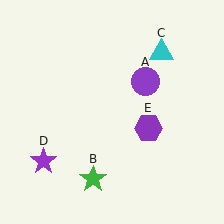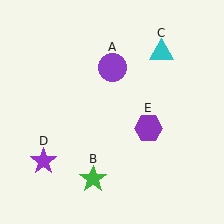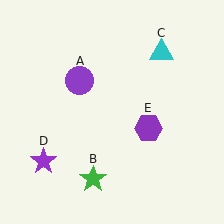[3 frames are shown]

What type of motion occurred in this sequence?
The purple circle (object A) rotated counterclockwise around the center of the scene.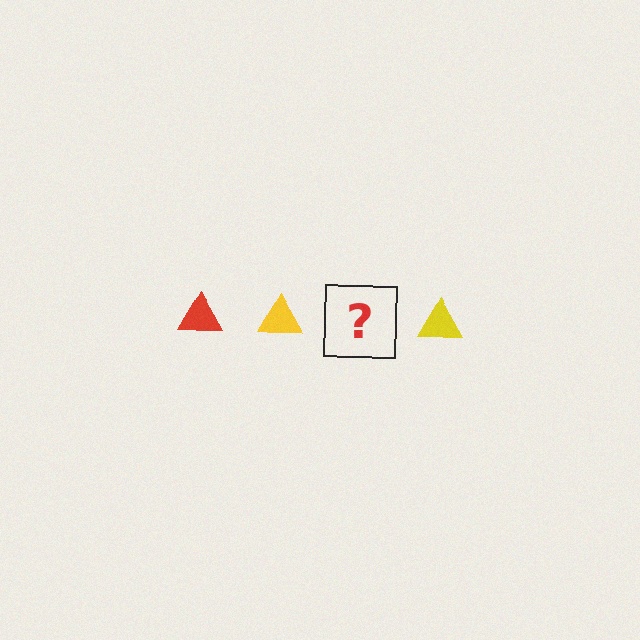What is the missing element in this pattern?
The missing element is a red triangle.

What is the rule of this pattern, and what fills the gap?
The rule is that the pattern cycles through red, yellow triangles. The gap should be filled with a red triangle.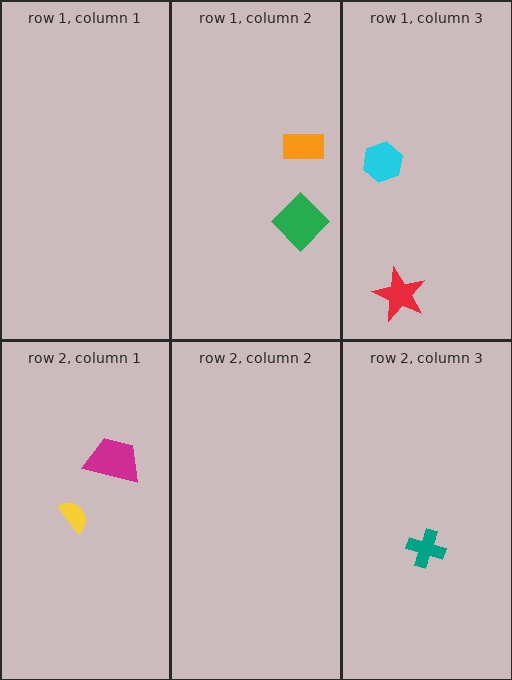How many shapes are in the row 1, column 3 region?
2.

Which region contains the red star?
The row 1, column 3 region.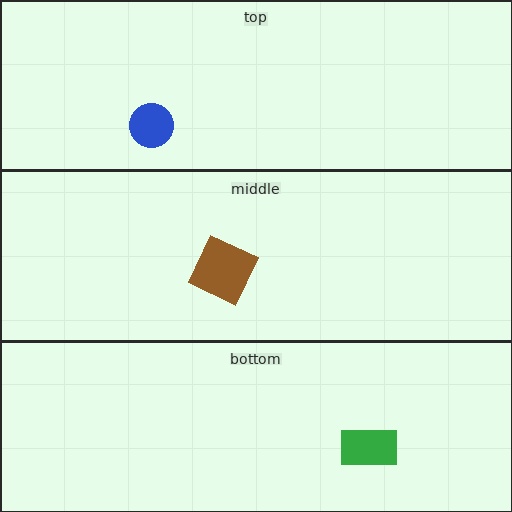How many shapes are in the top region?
1.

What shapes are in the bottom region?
The green rectangle.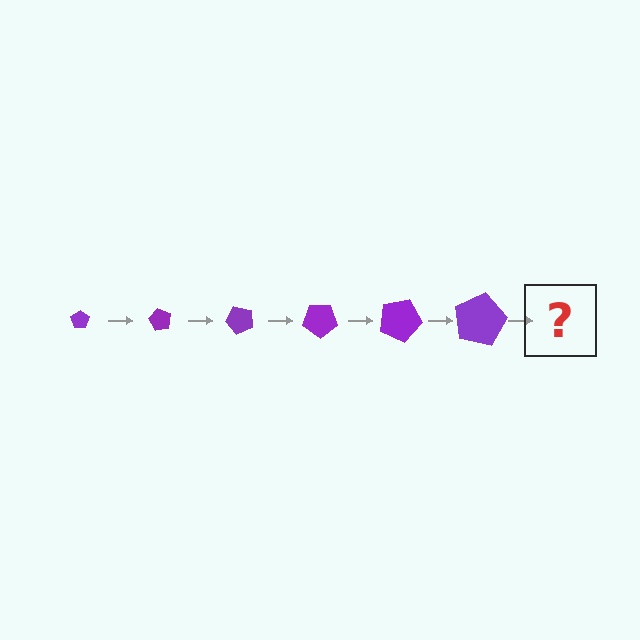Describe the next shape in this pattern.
It should be a pentagon, larger than the previous one and rotated 360 degrees from the start.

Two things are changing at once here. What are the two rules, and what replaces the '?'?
The two rules are that the pentagon grows larger each step and it rotates 60 degrees each step. The '?' should be a pentagon, larger than the previous one and rotated 360 degrees from the start.